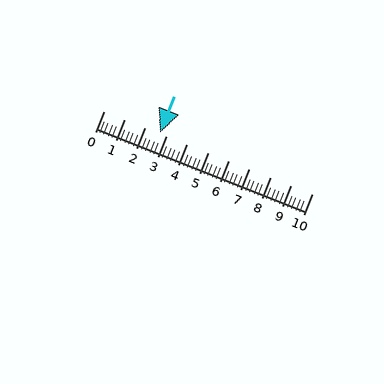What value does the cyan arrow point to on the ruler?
The cyan arrow points to approximately 2.7.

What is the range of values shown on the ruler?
The ruler shows values from 0 to 10.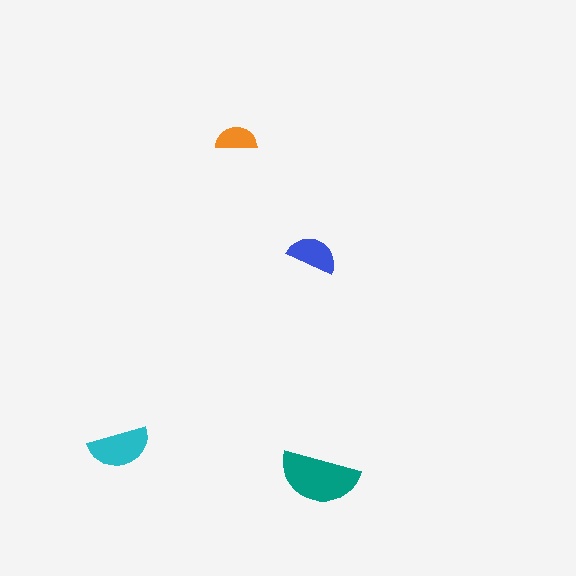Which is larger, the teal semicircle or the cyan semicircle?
The teal one.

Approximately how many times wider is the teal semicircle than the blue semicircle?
About 1.5 times wider.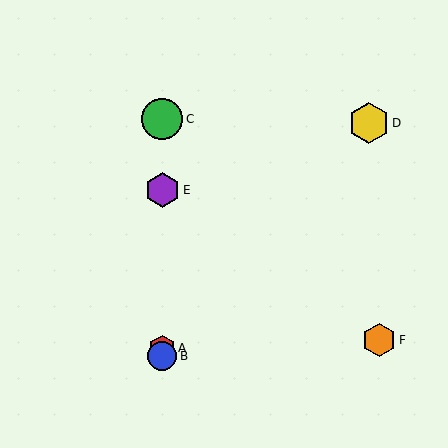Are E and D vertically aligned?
No, E is at x≈162 and D is at x≈369.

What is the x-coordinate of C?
Object C is at x≈162.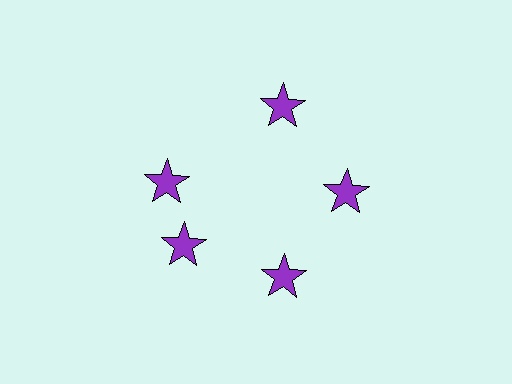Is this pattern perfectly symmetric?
No. The 5 purple stars are arranged in a ring, but one element near the 10 o'clock position is rotated out of alignment along the ring, breaking the 5-fold rotational symmetry.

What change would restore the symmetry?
The symmetry would be restored by rotating it back into even spacing with its neighbors so that all 5 stars sit at equal angles and equal distance from the center.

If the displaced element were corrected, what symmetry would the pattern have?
It would have 5-fold rotational symmetry — the pattern would map onto itself every 72 degrees.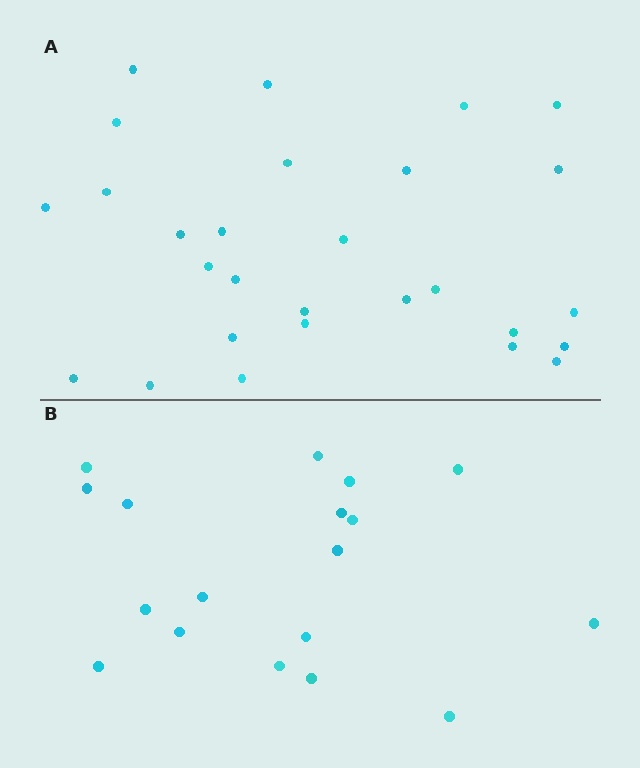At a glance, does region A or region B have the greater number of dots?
Region A (the top region) has more dots.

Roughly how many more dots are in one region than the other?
Region A has roughly 10 or so more dots than region B.